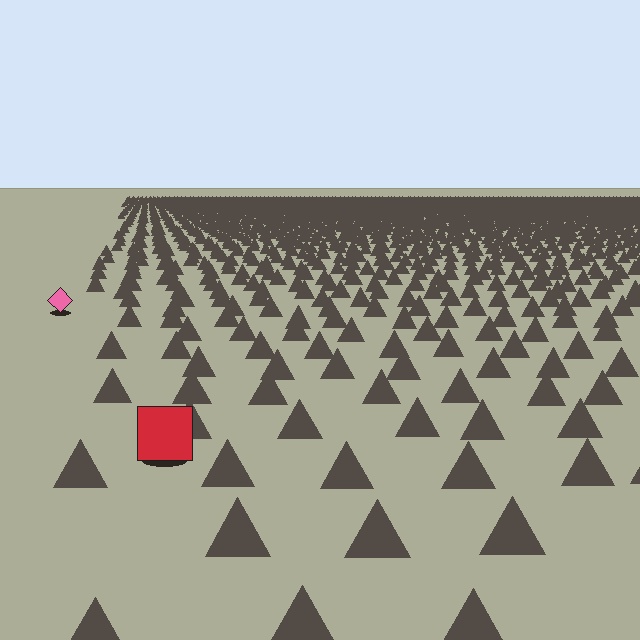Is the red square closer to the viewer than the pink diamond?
Yes. The red square is closer — you can tell from the texture gradient: the ground texture is coarser near it.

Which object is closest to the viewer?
The red square is closest. The texture marks near it are larger and more spread out.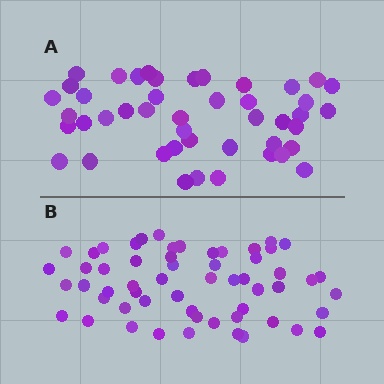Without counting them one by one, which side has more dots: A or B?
Region B (the bottom region) has more dots.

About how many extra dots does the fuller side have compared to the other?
Region B has roughly 12 or so more dots than region A.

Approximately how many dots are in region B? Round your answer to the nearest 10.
About 60 dots. (The exact count is 57, which rounds to 60.)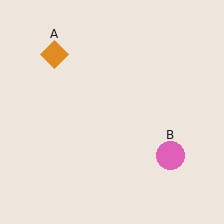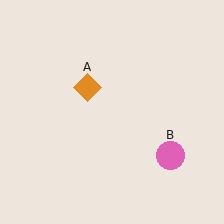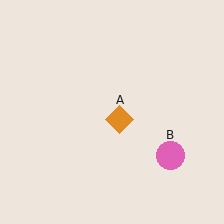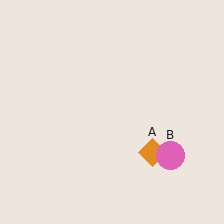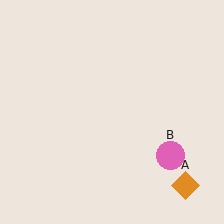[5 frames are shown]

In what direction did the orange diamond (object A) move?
The orange diamond (object A) moved down and to the right.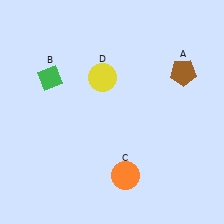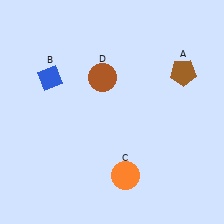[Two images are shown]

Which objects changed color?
B changed from green to blue. D changed from yellow to brown.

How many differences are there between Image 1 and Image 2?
There are 2 differences between the two images.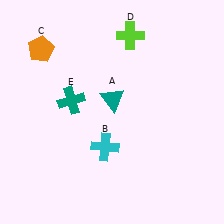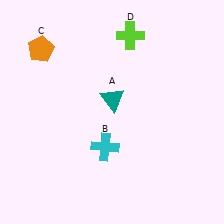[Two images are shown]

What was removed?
The teal cross (E) was removed in Image 2.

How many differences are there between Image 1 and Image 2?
There is 1 difference between the two images.